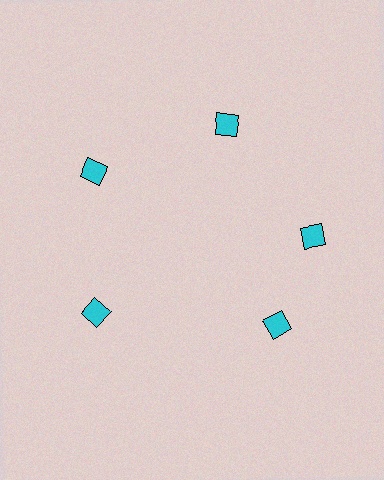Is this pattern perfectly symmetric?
No. The 5 cyan diamonds are arranged in a ring, but one element near the 5 o'clock position is rotated out of alignment along the ring, breaking the 5-fold rotational symmetry.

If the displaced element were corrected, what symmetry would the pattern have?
It would have 5-fold rotational symmetry — the pattern would map onto itself every 72 degrees.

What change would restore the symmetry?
The symmetry would be restored by rotating it back into even spacing with its neighbors so that all 5 diamonds sit at equal angles and equal distance from the center.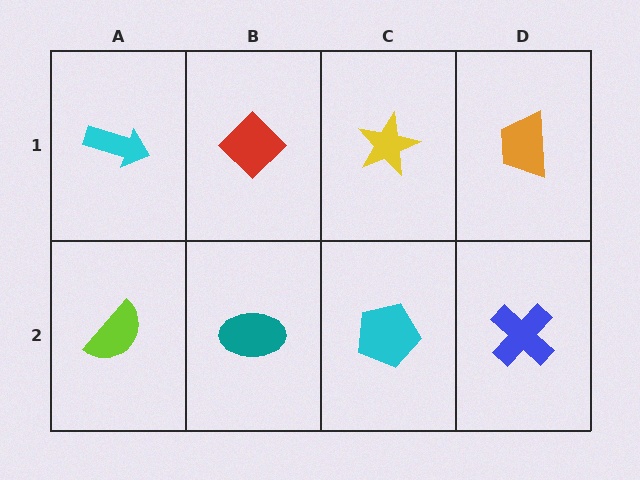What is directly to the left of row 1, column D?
A yellow star.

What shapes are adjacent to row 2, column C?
A yellow star (row 1, column C), a teal ellipse (row 2, column B), a blue cross (row 2, column D).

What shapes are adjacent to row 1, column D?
A blue cross (row 2, column D), a yellow star (row 1, column C).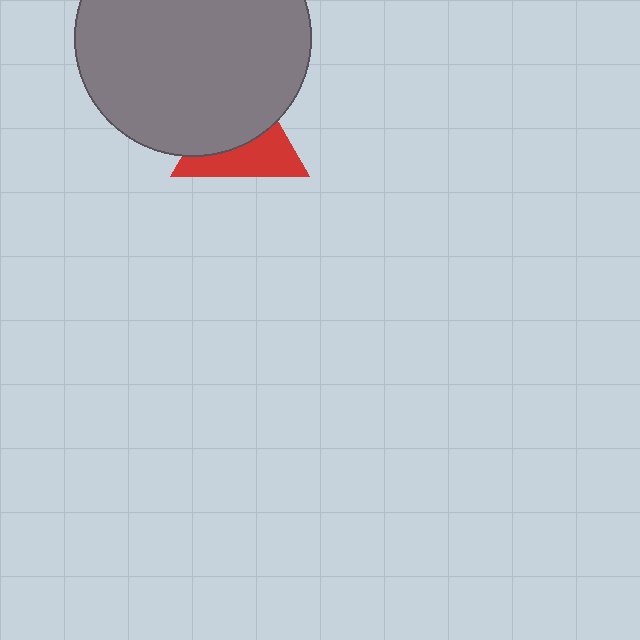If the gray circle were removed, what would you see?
You would see the complete red triangle.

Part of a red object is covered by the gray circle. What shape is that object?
It is a triangle.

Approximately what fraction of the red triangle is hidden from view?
Roughly 54% of the red triangle is hidden behind the gray circle.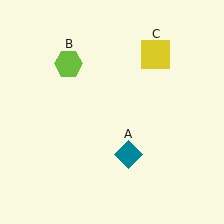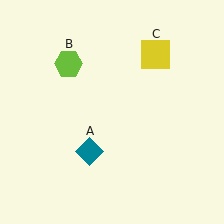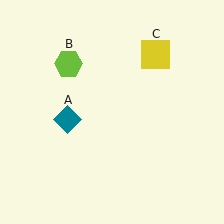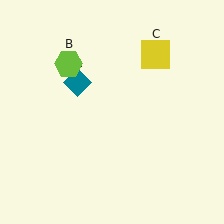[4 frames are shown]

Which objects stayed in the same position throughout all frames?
Lime hexagon (object B) and yellow square (object C) remained stationary.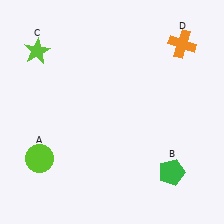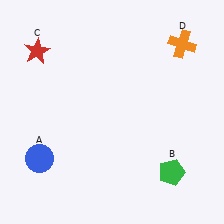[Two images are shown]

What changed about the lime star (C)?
In Image 1, C is lime. In Image 2, it changed to red.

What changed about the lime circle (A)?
In Image 1, A is lime. In Image 2, it changed to blue.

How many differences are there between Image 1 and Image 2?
There are 2 differences between the two images.